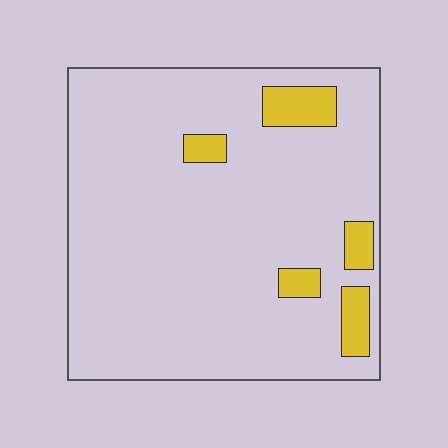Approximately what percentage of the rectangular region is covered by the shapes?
Approximately 10%.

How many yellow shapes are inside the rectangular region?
5.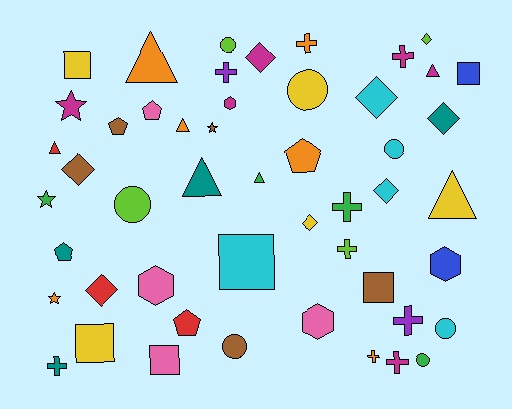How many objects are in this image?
There are 50 objects.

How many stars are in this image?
There are 4 stars.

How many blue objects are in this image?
There are 2 blue objects.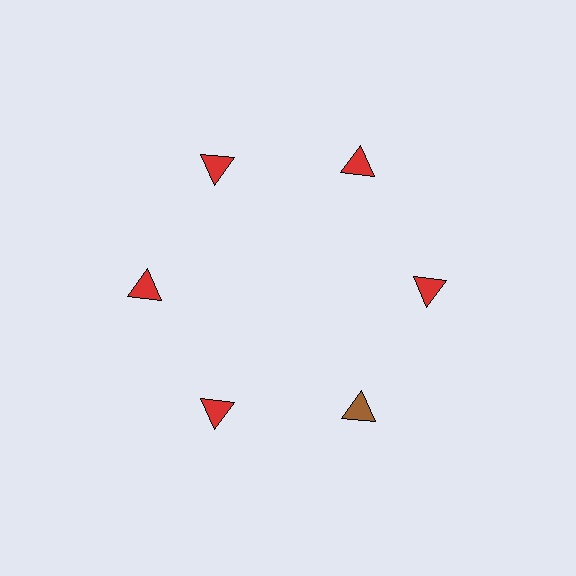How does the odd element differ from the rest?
It has a different color: brown instead of red.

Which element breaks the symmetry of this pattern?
The brown triangle at roughly the 5 o'clock position breaks the symmetry. All other shapes are red triangles.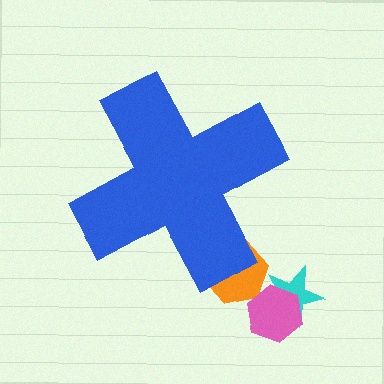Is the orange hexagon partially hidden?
Yes, the orange hexagon is partially hidden behind the blue cross.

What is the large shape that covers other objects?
A blue cross.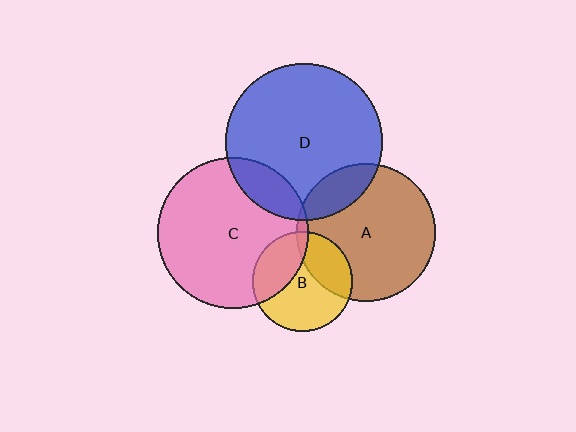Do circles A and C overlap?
Yes.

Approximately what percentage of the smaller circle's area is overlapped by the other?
Approximately 5%.